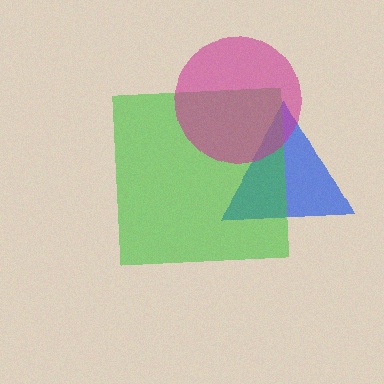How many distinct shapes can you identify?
There are 3 distinct shapes: a blue triangle, a green square, a magenta circle.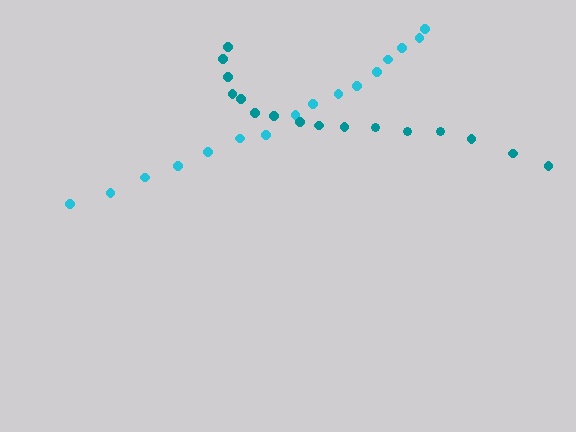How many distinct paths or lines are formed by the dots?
There are 2 distinct paths.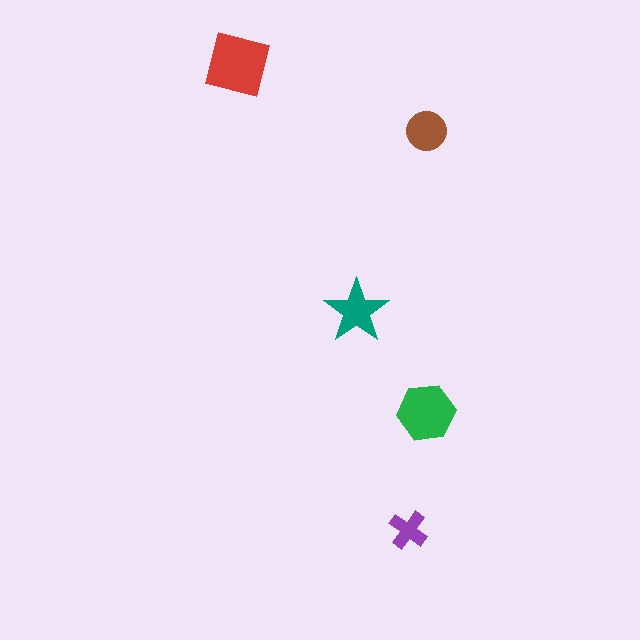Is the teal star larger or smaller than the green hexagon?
Smaller.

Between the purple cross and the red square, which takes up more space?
The red square.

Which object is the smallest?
The purple cross.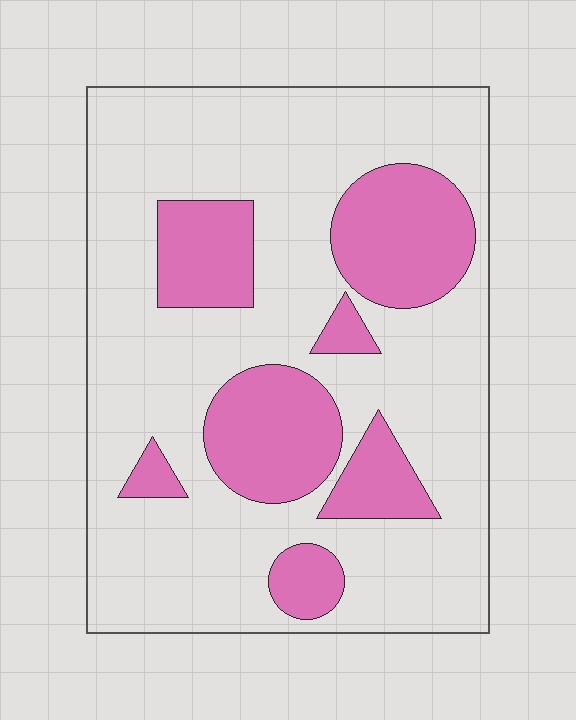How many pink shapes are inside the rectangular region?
7.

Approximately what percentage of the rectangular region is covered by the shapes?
Approximately 25%.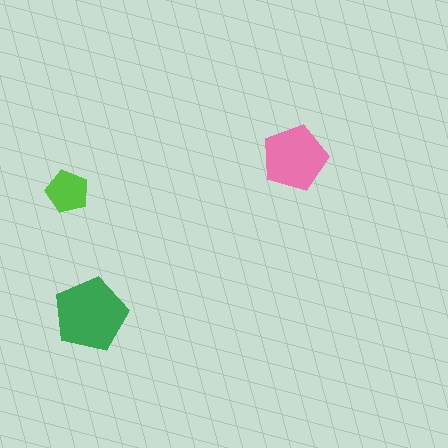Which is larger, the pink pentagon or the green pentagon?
The green one.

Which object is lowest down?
The green pentagon is bottommost.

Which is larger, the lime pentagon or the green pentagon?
The green one.